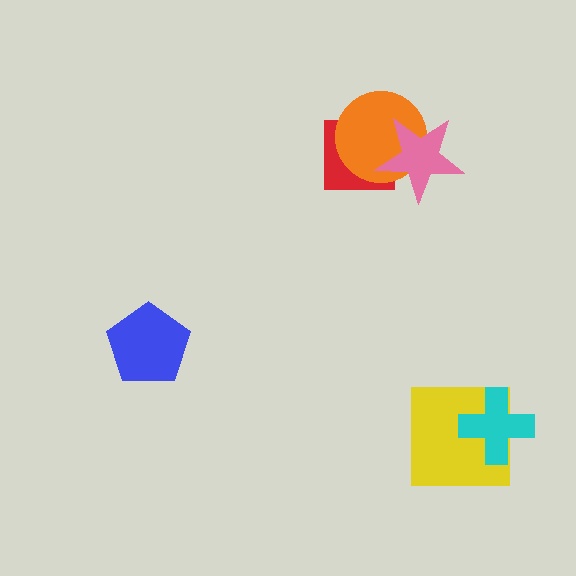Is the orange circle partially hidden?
Yes, it is partially covered by another shape.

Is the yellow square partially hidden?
Yes, it is partially covered by another shape.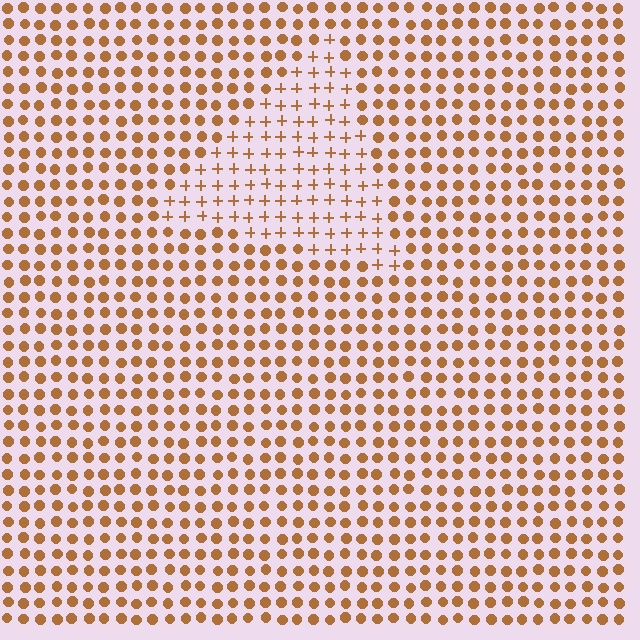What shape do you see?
I see a triangle.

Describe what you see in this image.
The image is filled with small brown elements arranged in a uniform grid. A triangle-shaped region contains plus signs, while the surrounding area contains circles. The boundary is defined purely by the change in element shape.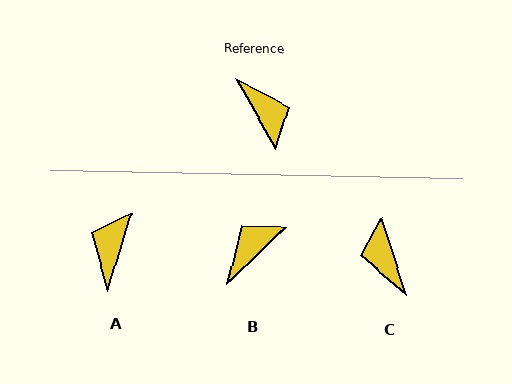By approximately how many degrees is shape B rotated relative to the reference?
Approximately 105 degrees counter-clockwise.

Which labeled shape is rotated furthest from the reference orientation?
C, about 168 degrees away.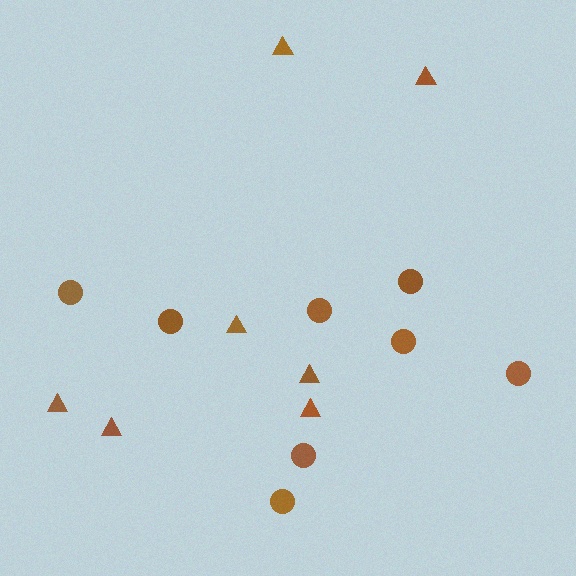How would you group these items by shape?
There are 2 groups: one group of circles (8) and one group of triangles (7).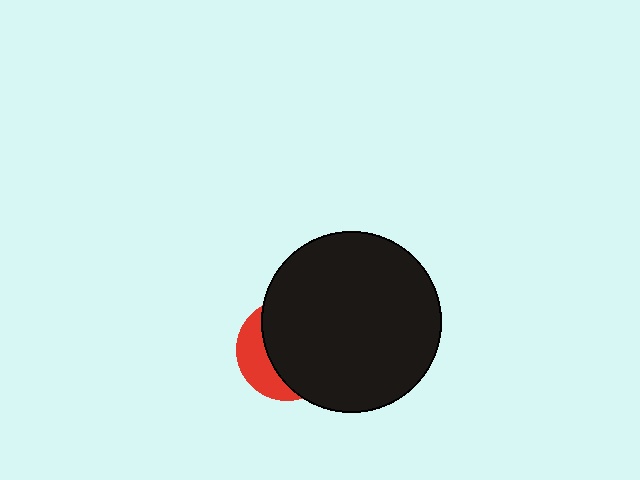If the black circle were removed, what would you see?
You would see the complete red circle.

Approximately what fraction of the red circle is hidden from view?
Roughly 69% of the red circle is hidden behind the black circle.